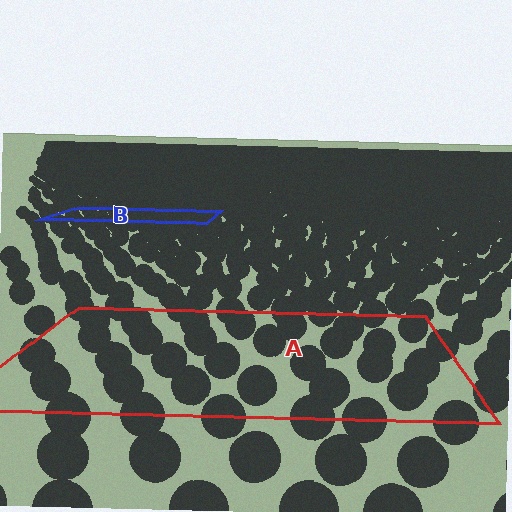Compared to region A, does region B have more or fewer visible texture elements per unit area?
Region B has more texture elements per unit area — they are packed more densely because it is farther away.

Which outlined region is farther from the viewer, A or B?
Region B is farther from the viewer — the texture elements inside it appear smaller and more densely packed.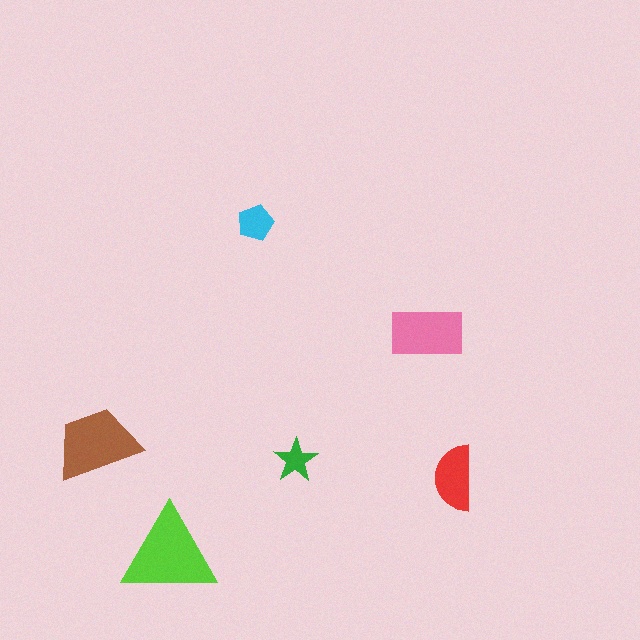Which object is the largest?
The lime triangle.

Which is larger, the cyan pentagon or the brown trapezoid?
The brown trapezoid.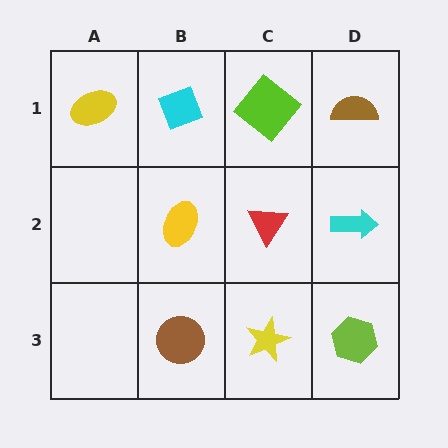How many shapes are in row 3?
3 shapes.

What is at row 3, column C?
A yellow star.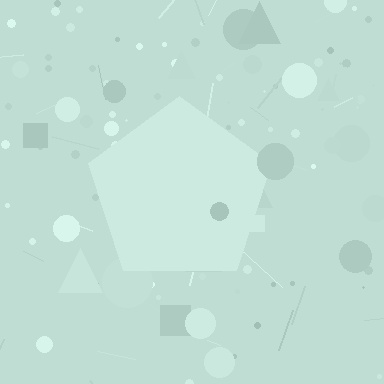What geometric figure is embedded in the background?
A pentagon is embedded in the background.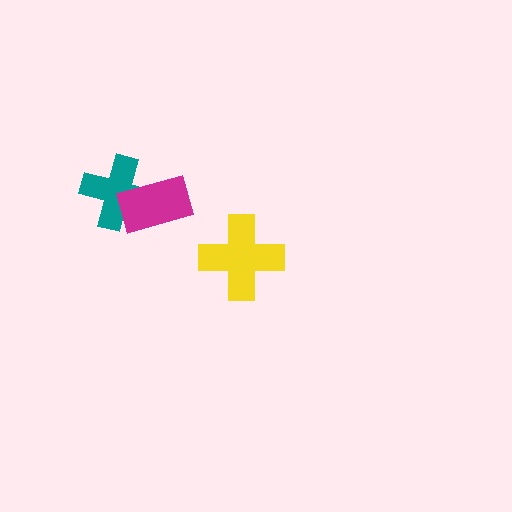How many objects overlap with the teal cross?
1 object overlaps with the teal cross.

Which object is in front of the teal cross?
The magenta rectangle is in front of the teal cross.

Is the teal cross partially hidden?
Yes, it is partially covered by another shape.